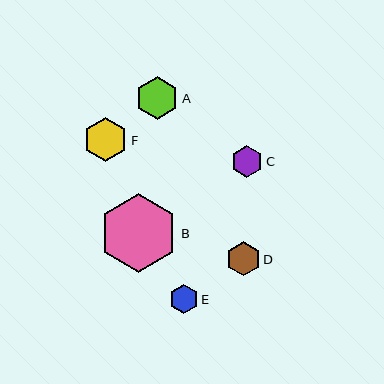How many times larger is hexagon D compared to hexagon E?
Hexagon D is approximately 1.2 times the size of hexagon E.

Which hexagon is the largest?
Hexagon B is the largest with a size of approximately 79 pixels.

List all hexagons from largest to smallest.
From largest to smallest: B, F, A, D, C, E.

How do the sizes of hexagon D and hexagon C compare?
Hexagon D and hexagon C are approximately the same size.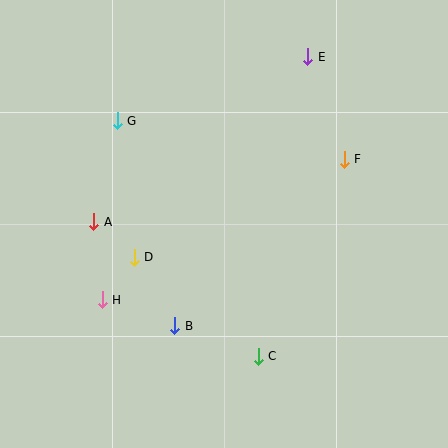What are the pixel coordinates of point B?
Point B is at (175, 326).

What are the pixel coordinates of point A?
Point A is at (94, 222).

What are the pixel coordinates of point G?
Point G is at (117, 121).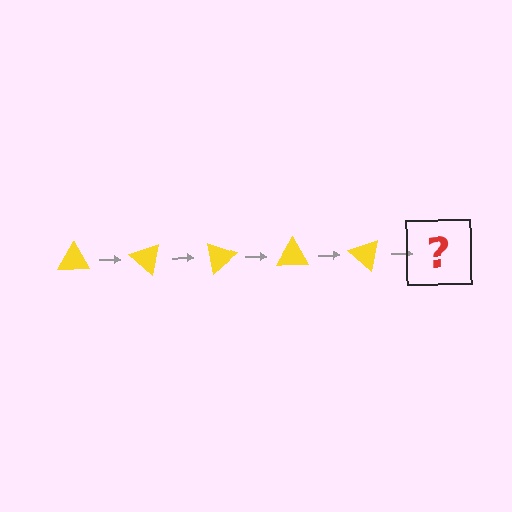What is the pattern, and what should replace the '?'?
The pattern is that the triangle rotates 40 degrees each step. The '?' should be a yellow triangle rotated 200 degrees.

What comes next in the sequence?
The next element should be a yellow triangle rotated 200 degrees.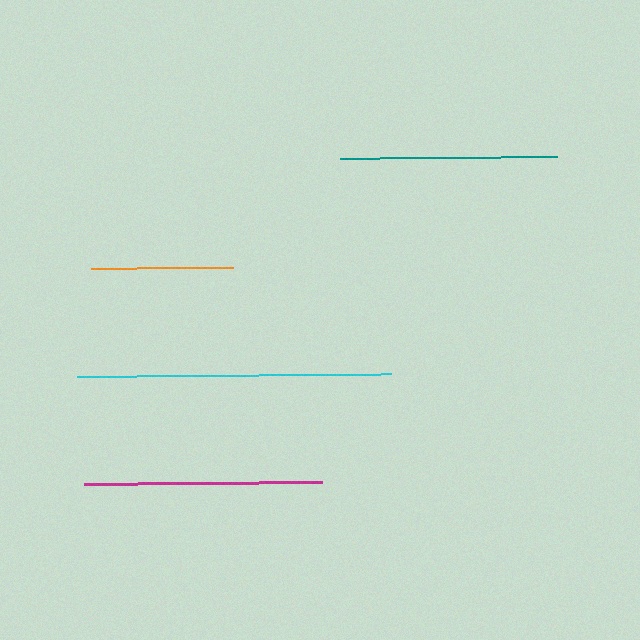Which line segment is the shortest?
The orange line is the shortest at approximately 142 pixels.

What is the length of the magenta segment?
The magenta segment is approximately 237 pixels long.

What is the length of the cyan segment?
The cyan segment is approximately 315 pixels long.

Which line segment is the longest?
The cyan line is the longest at approximately 315 pixels.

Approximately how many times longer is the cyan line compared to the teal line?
The cyan line is approximately 1.4 times the length of the teal line.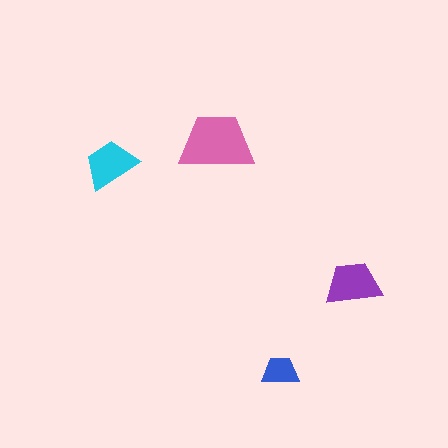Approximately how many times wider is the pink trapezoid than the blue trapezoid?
About 2 times wider.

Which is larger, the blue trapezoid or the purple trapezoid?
The purple one.